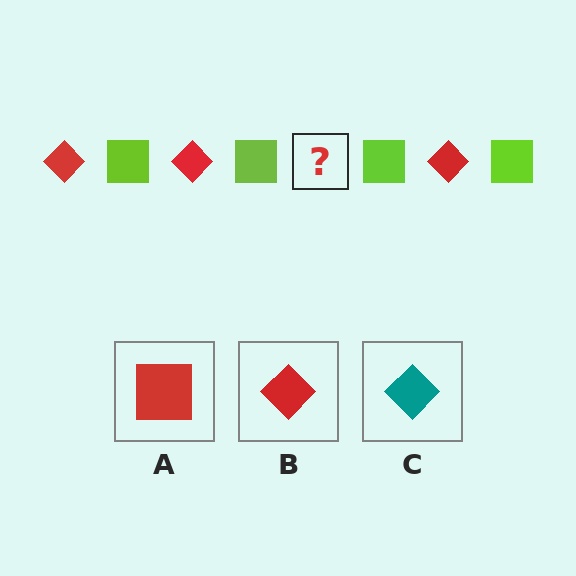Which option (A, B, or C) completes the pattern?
B.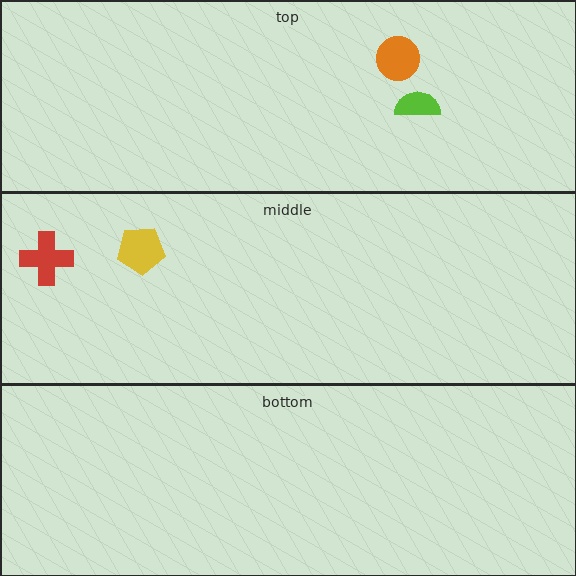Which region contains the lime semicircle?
The top region.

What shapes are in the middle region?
The red cross, the yellow pentagon.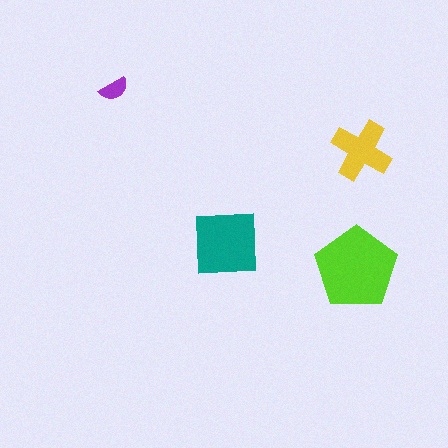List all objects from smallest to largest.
The purple semicircle, the yellow cross, the teal square, the lime pentagon.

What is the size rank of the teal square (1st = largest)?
2nd.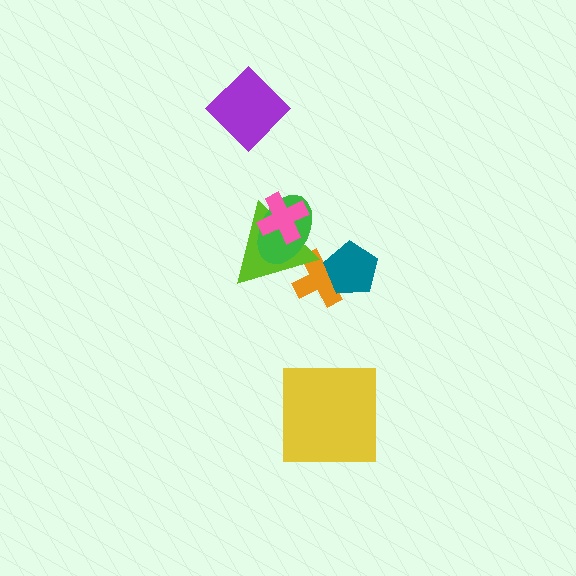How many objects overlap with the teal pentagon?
1 object overlaps with the teal pentagon.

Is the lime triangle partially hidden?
Yes, it is partially covered by another shape.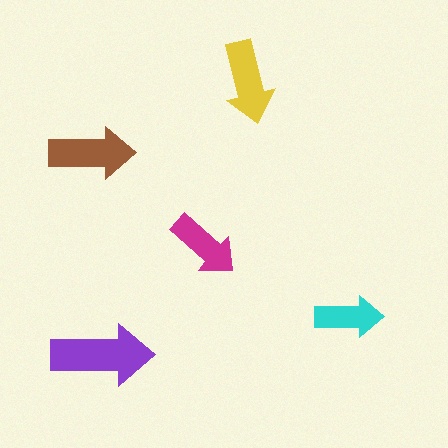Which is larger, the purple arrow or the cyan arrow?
The purple one.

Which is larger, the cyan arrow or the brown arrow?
The brown one.